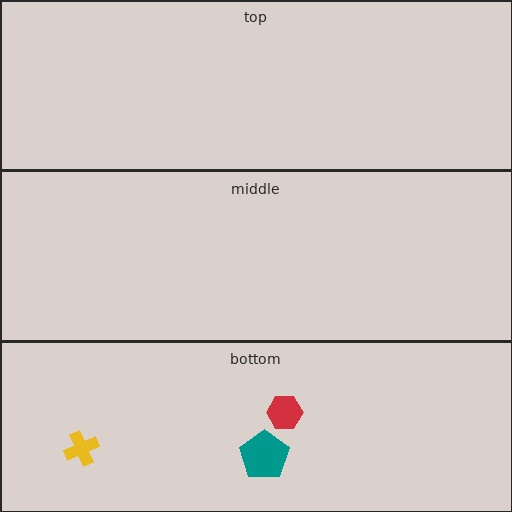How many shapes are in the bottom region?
3.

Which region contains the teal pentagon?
The bottom region.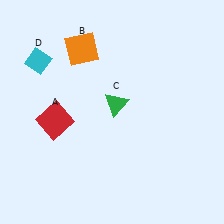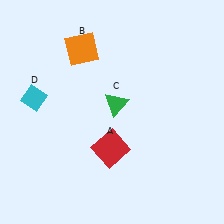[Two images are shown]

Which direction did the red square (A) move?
The red square (A) moved right.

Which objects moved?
The objects that moved are: the red square (A), the cyan diamond (D).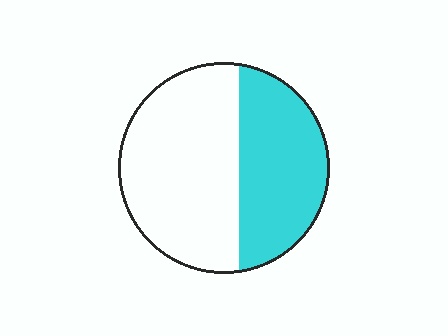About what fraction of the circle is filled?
About two fifths (2/5).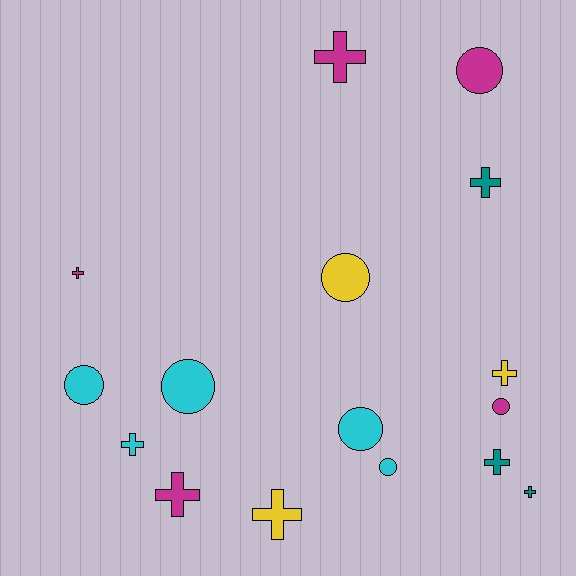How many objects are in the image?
There are 16 objects.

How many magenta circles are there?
There are 2 magenta circles.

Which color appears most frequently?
Magenta, with 5 objects.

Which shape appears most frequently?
Cross, with 9 objects.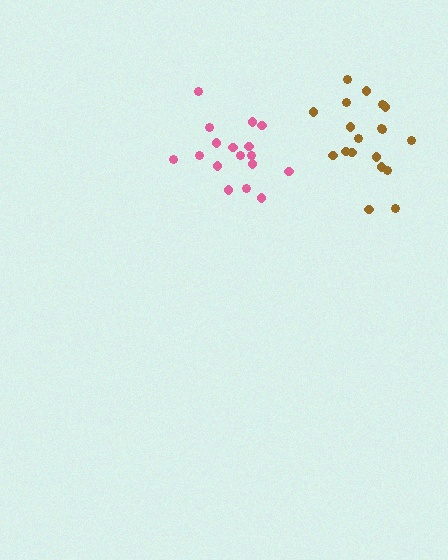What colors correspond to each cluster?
The clusters are colored: pink, brown.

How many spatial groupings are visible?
There are 2 spatial groupings.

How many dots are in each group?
Group 1: 17 dots, Group 2: 19 dots (36 total).